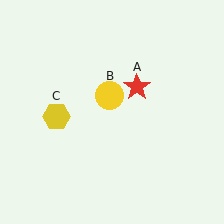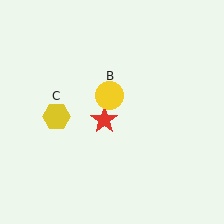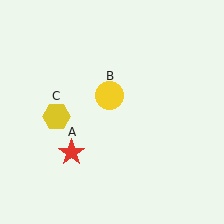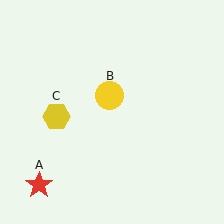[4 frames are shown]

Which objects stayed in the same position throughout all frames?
Yellow circle (object B) and yellow hexagon (object C) remained stationary.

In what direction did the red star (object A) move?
The red star (object A) moved down and to the left.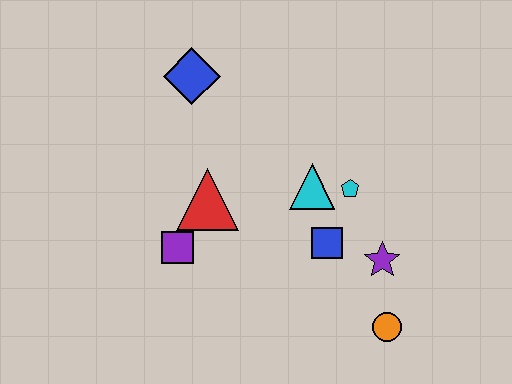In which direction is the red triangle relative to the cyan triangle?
The red triangle is to the left of the cyan triangle.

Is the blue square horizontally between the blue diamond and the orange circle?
Yes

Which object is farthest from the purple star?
The blue diamond is farthest from the purple star.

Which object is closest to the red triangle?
The purple square is closest to the red triangle.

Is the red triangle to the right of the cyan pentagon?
No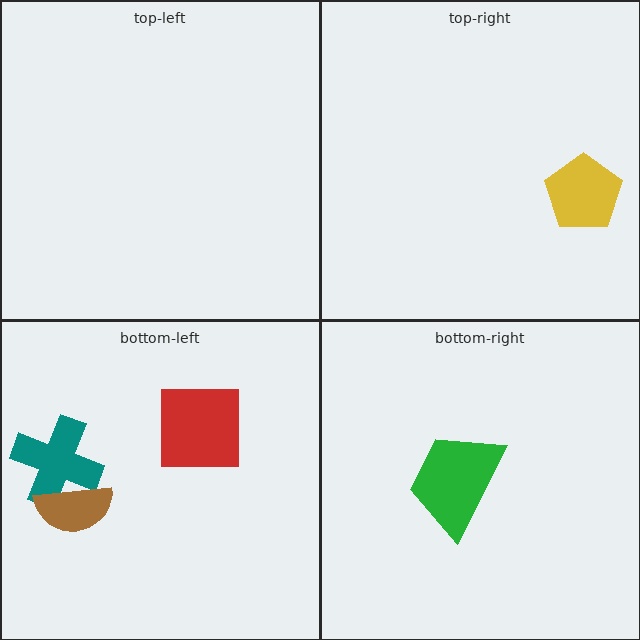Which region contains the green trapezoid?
The bottom-right region.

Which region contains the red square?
The bottom-left region.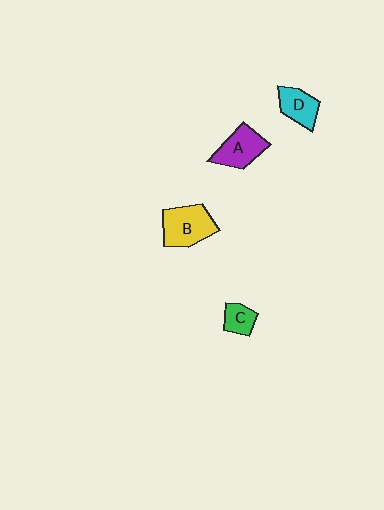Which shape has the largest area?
Shape B (yellow).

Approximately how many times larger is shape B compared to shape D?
Approximately 1.5 times.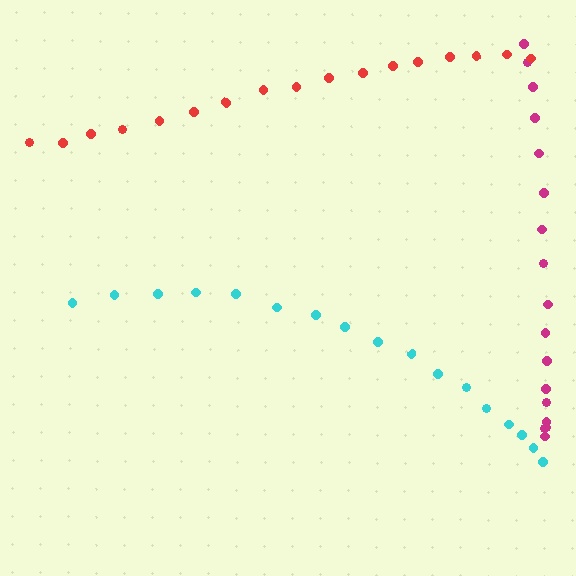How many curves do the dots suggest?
There are 3 distinct paths.